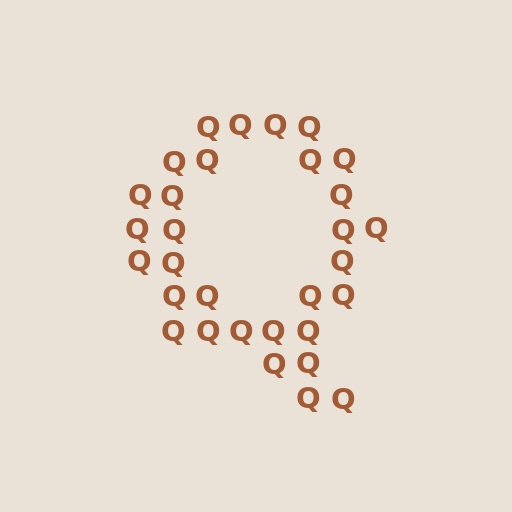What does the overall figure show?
The overall figure shows the letter Q.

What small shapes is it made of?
It is made of small letter Q's.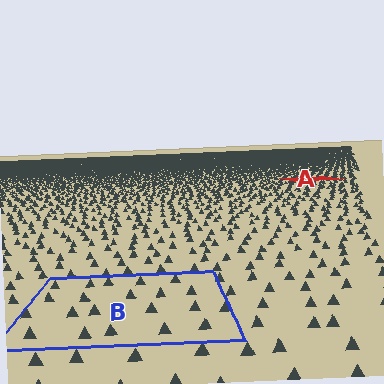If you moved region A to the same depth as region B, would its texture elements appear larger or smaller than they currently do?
They would appear larger. At a closer depth, the same texture elements are projected at a bigger on-screen size.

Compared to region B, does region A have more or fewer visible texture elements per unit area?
Region A has more texture elements per unit area — they are packed more densely because it is farther away.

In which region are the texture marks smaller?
The texture marks are smaller in region A, because it is farther away.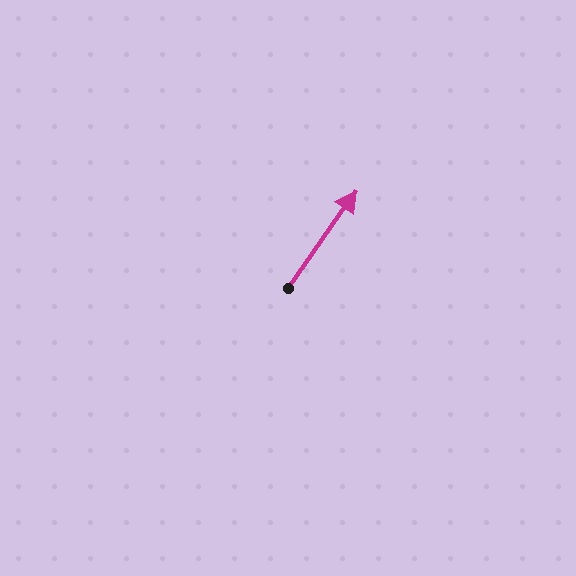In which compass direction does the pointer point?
Northeast.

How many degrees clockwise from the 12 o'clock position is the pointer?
Approximately 35 degrees.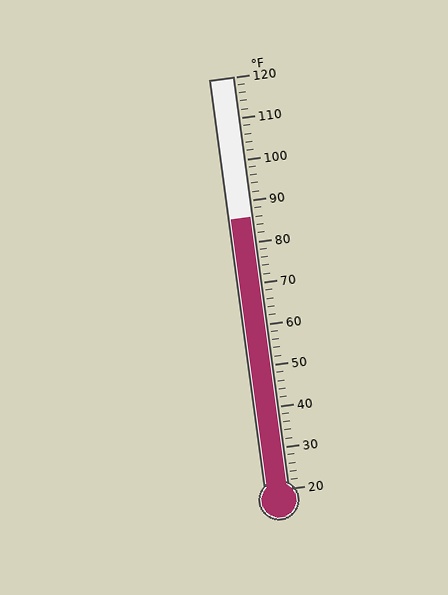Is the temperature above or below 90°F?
The temperature is below 90°F.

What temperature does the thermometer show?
The thermometer shows approximately 86°F.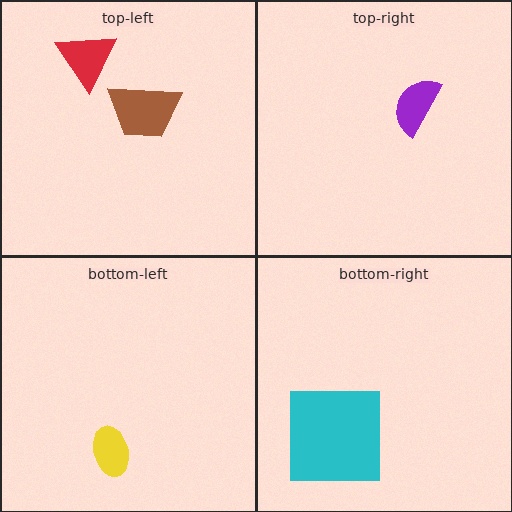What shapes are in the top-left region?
The red triangle, the brown trapezoid.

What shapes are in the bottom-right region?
The cyan square.